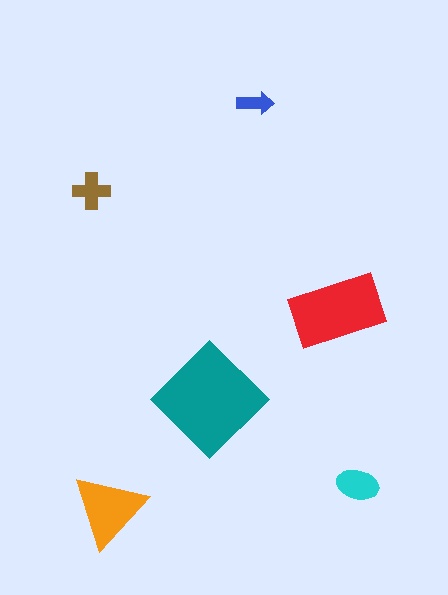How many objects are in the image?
There are 6 objects in the image.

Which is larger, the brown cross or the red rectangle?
The red rectangle.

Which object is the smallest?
The blue arrow.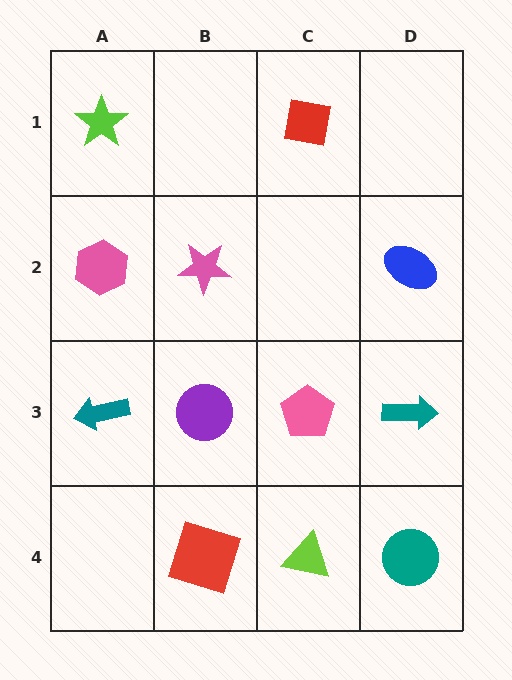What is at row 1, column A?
A lime star.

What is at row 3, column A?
A teal arrow.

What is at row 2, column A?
A pink hexagon.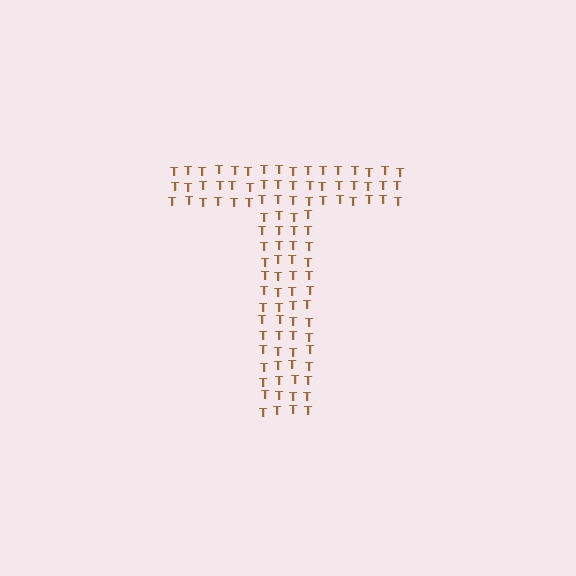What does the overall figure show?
The overall figure shows the letter T.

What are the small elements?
The small elements are letter T's.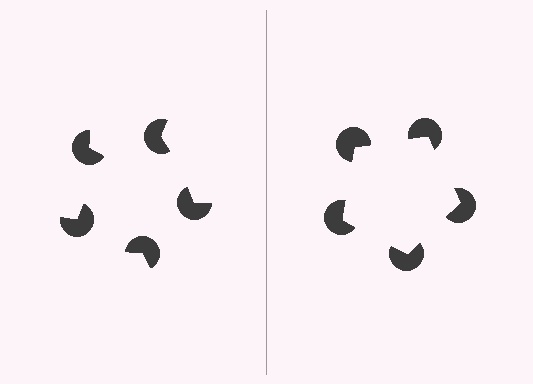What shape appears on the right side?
An illusory pentagon.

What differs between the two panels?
The pac-man discs are positioned identically on both sides; only the wedge orientations differ. On the right they align to a pentagon; on the left they are misaligned.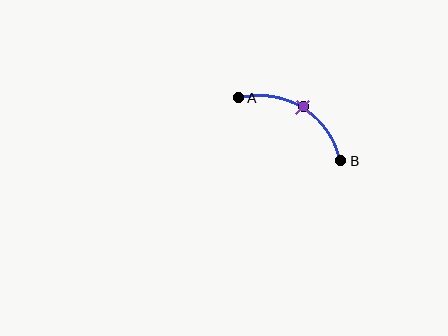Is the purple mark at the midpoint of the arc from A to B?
Yes. The purple mark lies on the arc at equal arc-length from both A and B — it is the arc midpoint.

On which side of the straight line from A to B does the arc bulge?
The arc bulges above the straight line connecting A and B.